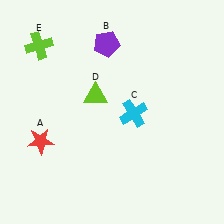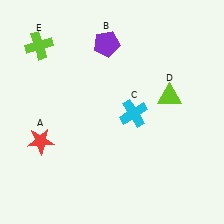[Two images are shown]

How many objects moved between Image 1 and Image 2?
1 object moved between the two images.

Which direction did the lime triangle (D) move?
The lime triangle (D) moved right.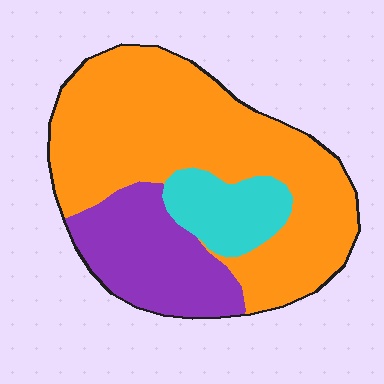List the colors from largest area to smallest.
From largest to smallest: orange, purple, cyan.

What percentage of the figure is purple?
Purple covers roughly 25% of the figure.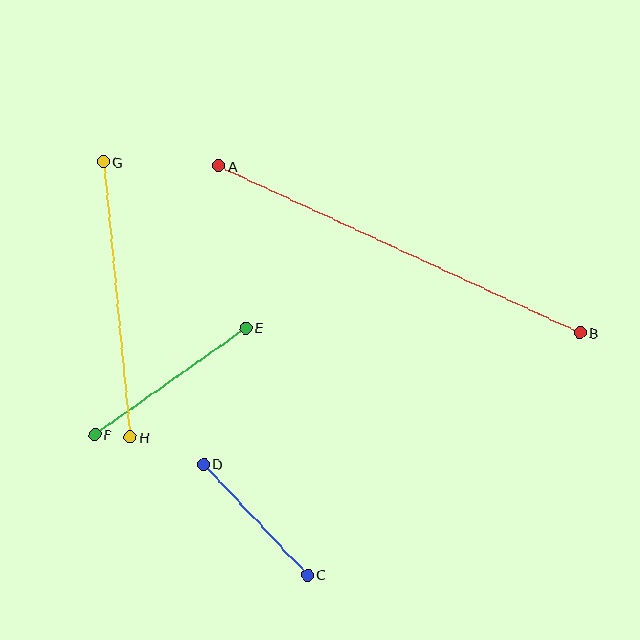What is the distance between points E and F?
The distance is approximately 185 pixels.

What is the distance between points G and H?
The distance is approximately 277 pixels.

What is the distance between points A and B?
The distance is approximately 398 pixels.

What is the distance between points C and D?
The distance is approximately 152 pixels.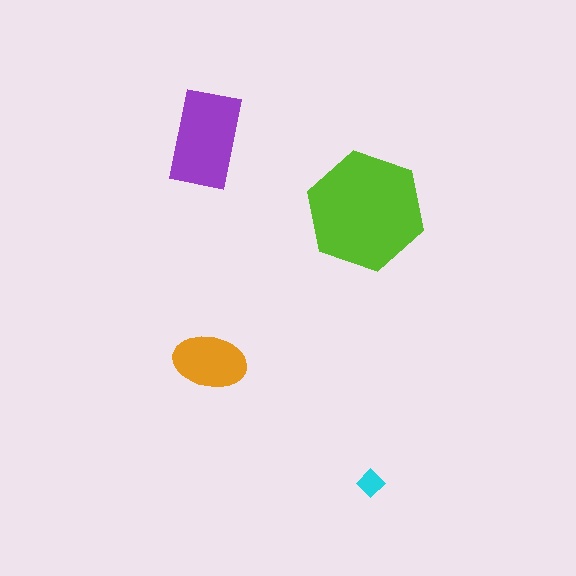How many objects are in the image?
There are 4 objects in the image.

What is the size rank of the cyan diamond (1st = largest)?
4th.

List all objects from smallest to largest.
The cyan diamond, the orange ellipse, the purple rectangle, the lime hexagon.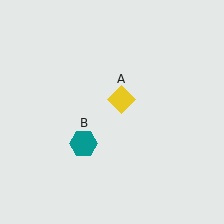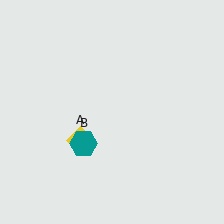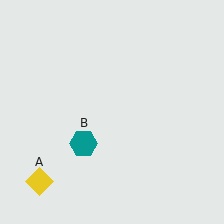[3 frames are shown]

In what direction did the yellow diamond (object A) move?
The yellow diamond (object A) moved down and to the left.